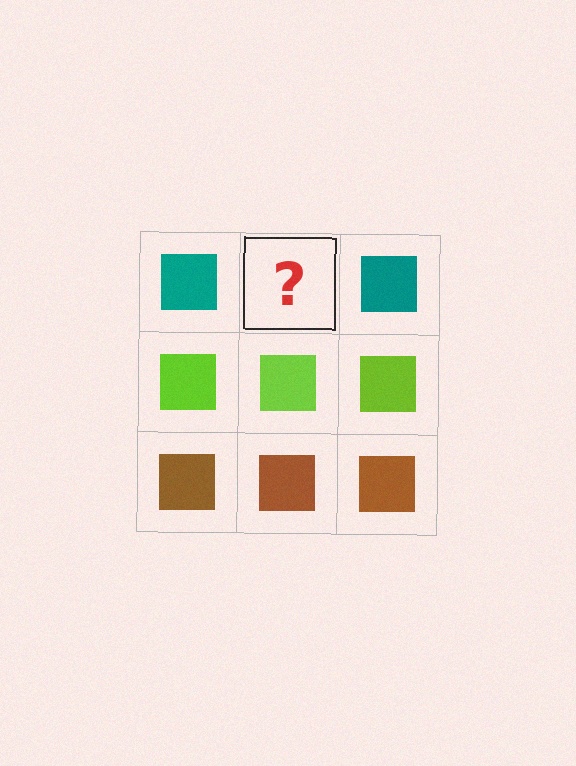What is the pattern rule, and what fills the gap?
The rule is that each row has a consistent color. The gap should be filled with a teal square.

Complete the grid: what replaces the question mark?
The question mark should be replaced with a teal square.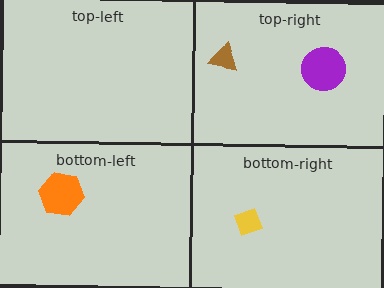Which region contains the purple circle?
The top-right region.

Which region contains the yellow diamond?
The bottom-right region.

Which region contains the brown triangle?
The top-right region.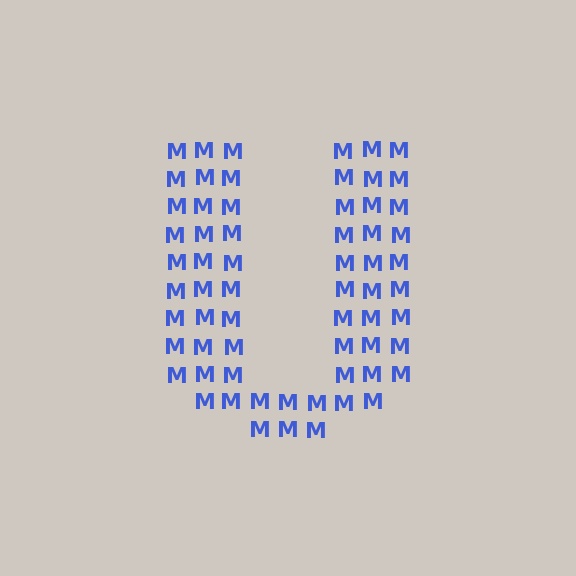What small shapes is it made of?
It is made of small letter M's.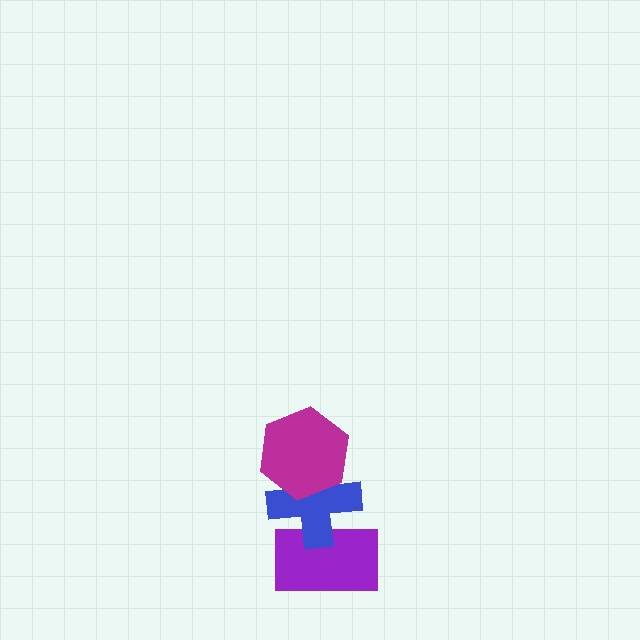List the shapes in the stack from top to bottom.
From top to bottom: the magenta hexagon, the blue cross, the purple rectangle.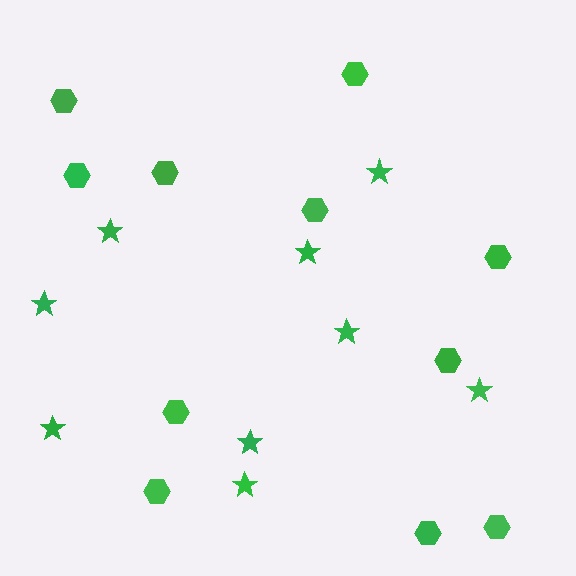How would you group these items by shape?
There are 2 groups: one group of stars (9) and one group of hexagons (11).